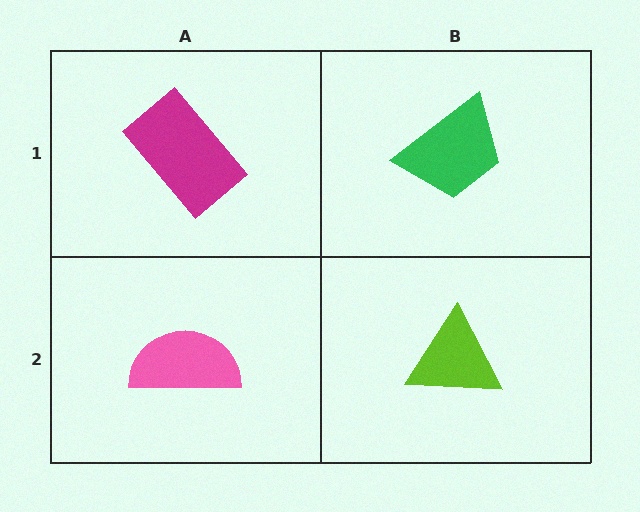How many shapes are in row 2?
2 shapes.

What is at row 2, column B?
A lime triangle.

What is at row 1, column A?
A magenta rectangle.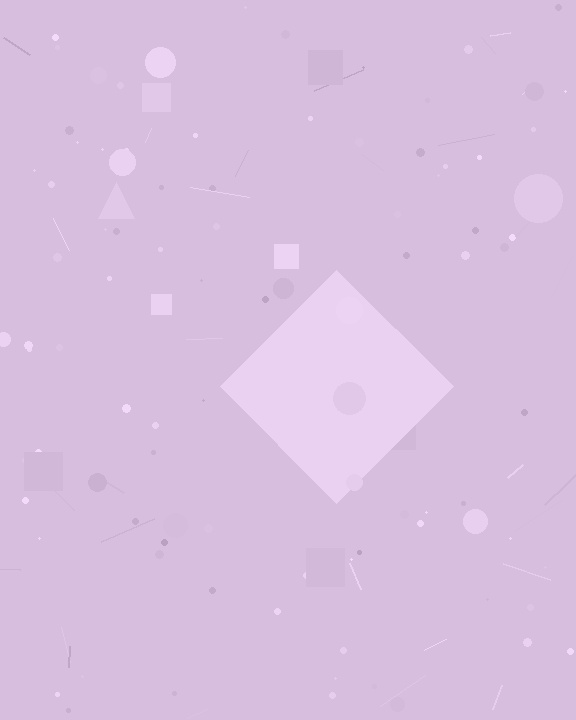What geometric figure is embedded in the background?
A diamond is embedded in the background.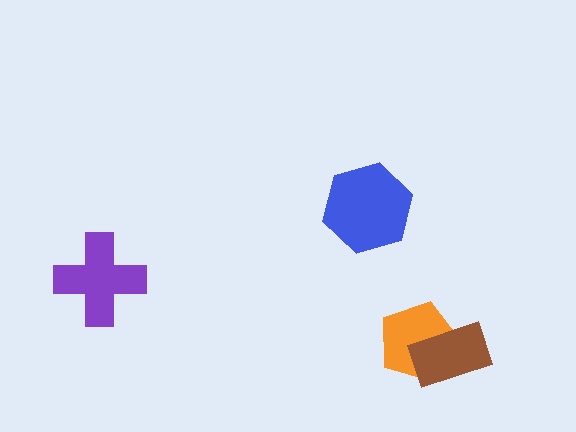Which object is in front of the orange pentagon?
The brown rectangle is in front of the orange pentagon.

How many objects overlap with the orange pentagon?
1 object overlaps with the orange pentagon.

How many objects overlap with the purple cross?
0 objects overlap with the purple cross.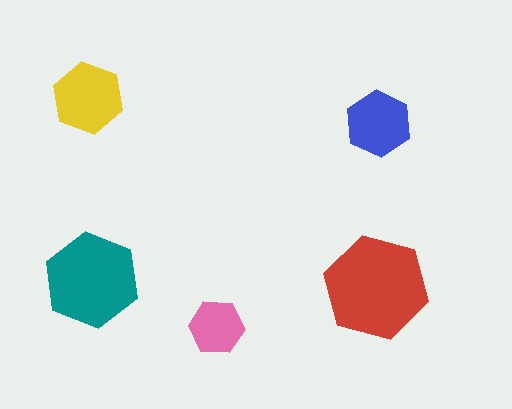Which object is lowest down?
The pink hexagon is bottommost.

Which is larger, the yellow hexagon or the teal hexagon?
The teal one.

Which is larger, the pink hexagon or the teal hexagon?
The teal one.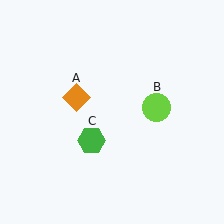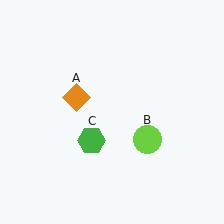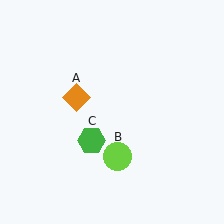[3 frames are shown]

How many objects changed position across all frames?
1 object changed position: lime circle (object B).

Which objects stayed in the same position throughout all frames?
Orange diamond (object A) and green hexagon (object C) remained stationary.